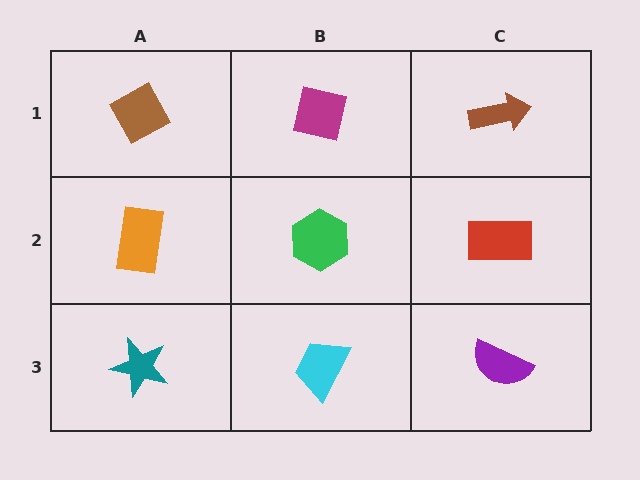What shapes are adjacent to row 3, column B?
A green hexagon (row 2, column B), a teal star (row 3, column A), a purple semicircle (row 3, column C).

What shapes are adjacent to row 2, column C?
A brown arrow (row 1, column C), a purple semicircle (row 3, column C), a green hexagon (row 2, column B).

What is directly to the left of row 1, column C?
A magenta square.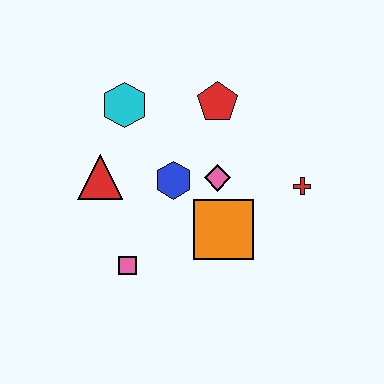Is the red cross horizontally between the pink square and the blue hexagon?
No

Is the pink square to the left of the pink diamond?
Yes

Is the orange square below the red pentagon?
Yes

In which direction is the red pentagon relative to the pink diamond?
The red pentagon is above the pink diamond.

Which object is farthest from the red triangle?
The red cross is farthest from the red triangle.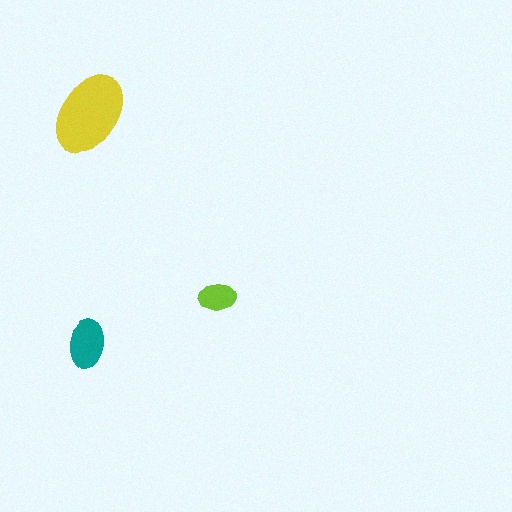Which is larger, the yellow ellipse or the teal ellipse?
The yellow one.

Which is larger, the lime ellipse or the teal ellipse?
The teal one.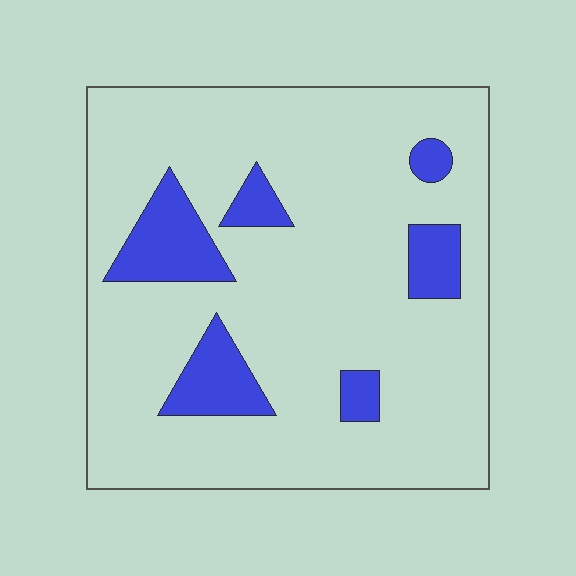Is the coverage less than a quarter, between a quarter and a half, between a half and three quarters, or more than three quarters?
Less than a quarter.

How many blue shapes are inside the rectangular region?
6.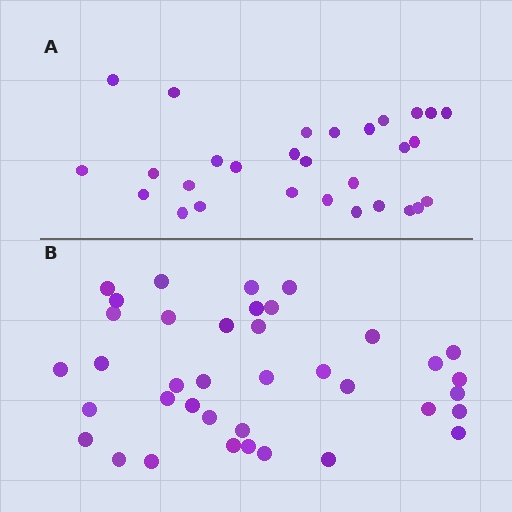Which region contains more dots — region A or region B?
Region B (the bottom region) has more dots.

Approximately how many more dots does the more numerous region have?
Region B has roughly 8 or so more dots than region A.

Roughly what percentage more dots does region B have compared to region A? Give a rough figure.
About 30% more.